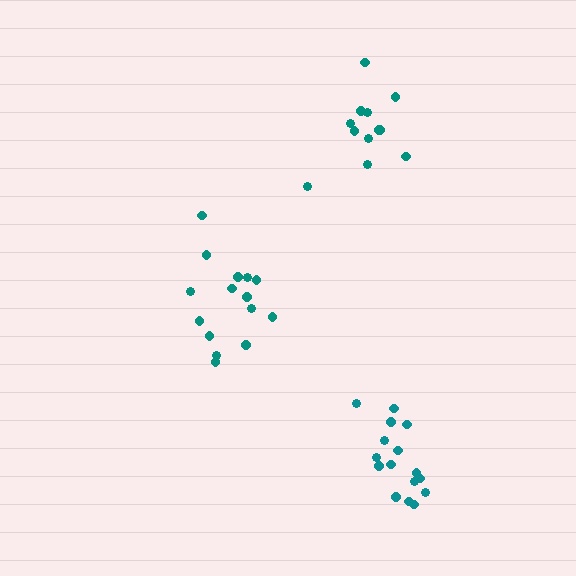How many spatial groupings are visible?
There are 3 spatial groupings.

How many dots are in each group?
Group 1: 12 dots, Group 2: 15 dots, Group 3: 16 dots (43 total).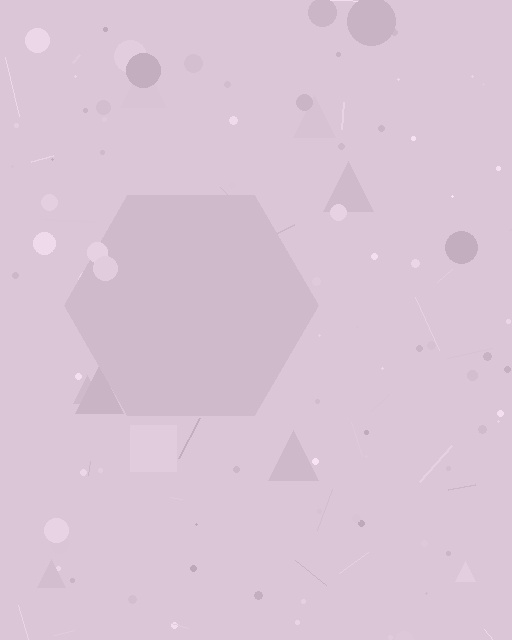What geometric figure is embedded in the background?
A hexagon is embedded in the background.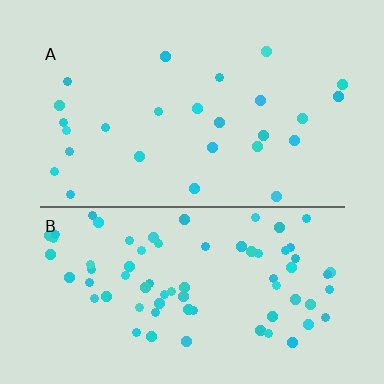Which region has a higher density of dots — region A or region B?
B (the bottom).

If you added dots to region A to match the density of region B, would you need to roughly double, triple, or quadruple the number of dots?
Approximately triple.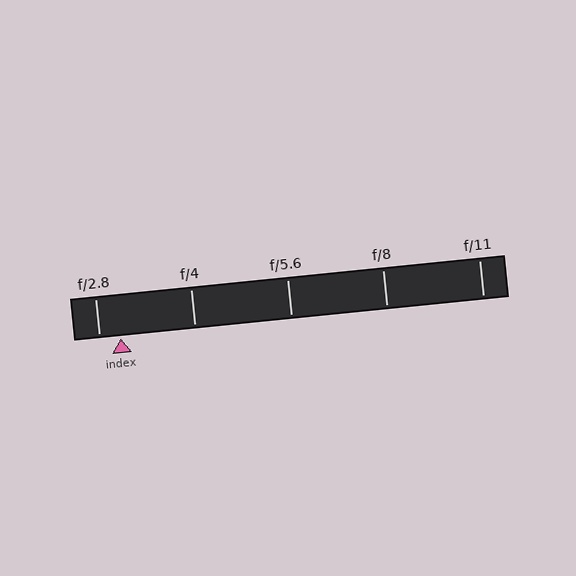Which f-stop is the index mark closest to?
The index mark is closest to f/2.8.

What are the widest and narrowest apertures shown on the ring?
The widest aperture shown is f/2.8 and the narrowest is f/11.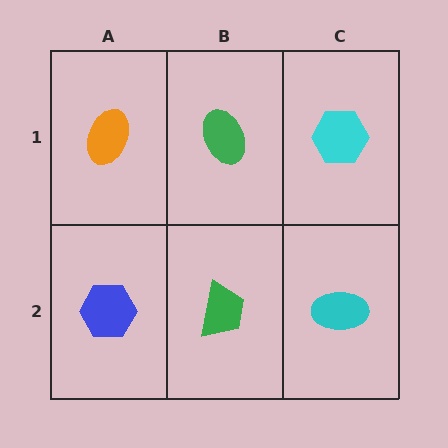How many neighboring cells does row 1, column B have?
3.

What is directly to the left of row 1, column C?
A green ellipse.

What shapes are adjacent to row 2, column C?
A cyan hexagon (row 1, column C), a green trapezoid (row 2, column B).